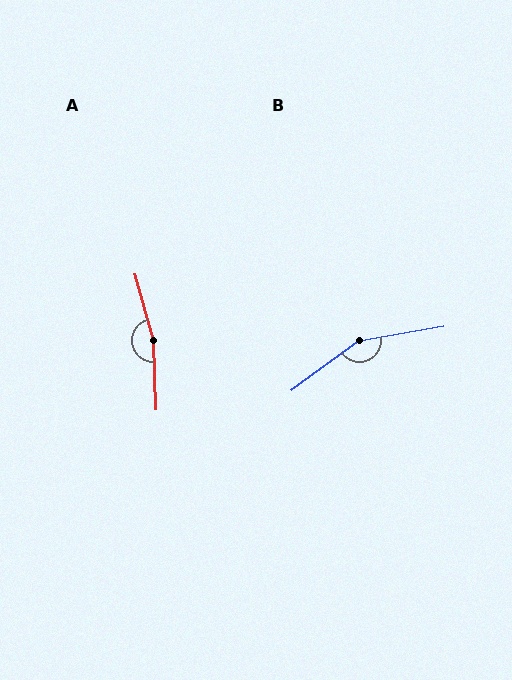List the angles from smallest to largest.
B (153°), A (166°).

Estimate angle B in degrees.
Approximately 153 degrees.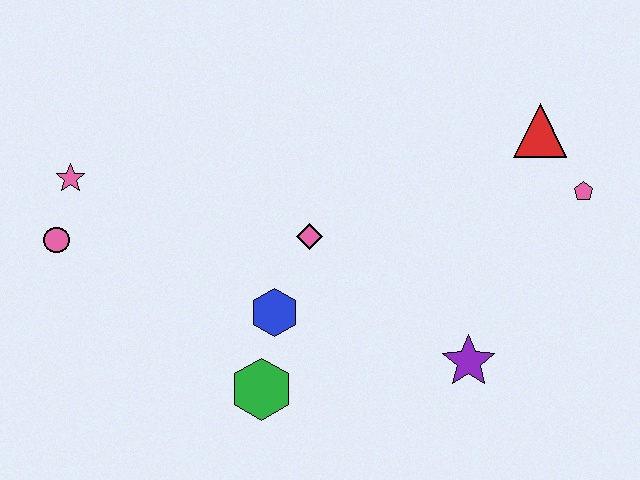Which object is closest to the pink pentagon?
The red triangle is closest to the pink pentagon.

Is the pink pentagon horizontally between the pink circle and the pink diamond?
No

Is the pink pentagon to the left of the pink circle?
No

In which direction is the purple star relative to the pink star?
The purple star is to the right of the pink star.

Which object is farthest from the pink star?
The pink pentagon is farthest from the pink star.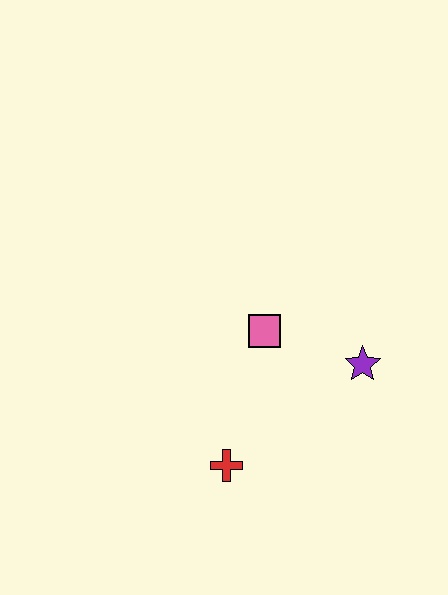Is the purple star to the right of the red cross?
Yes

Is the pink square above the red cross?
Yes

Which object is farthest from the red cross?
The purple star is farthest from the red cross.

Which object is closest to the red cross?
The pink square is closest to the red cross.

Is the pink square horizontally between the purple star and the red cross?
Yes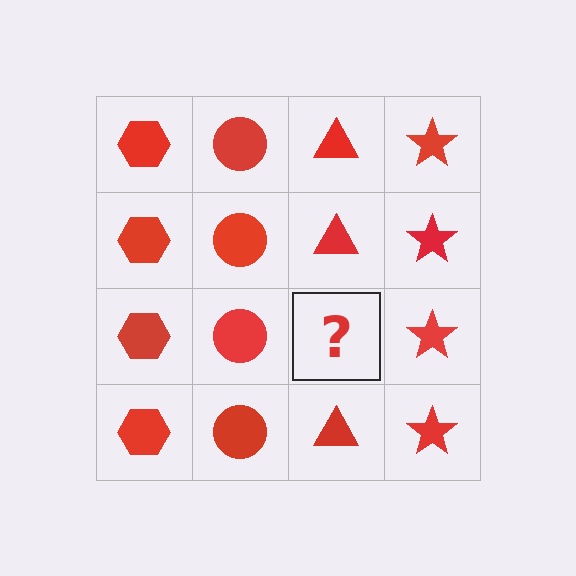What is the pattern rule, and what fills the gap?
The rule is that each column has a consistent shape. The gap should be filled with a red triangle.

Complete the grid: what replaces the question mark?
The question mark should be replaced with a red triangle.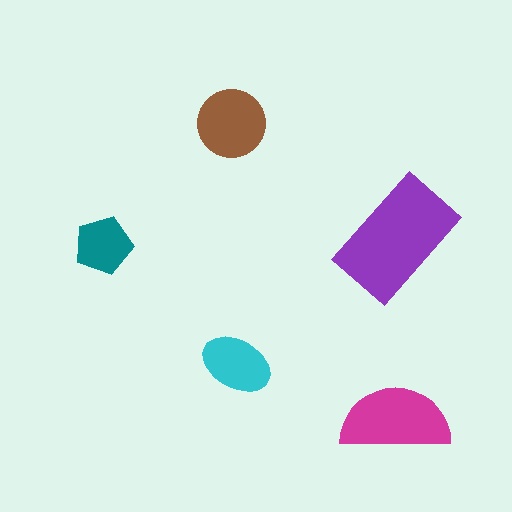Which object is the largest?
The purple rectangle.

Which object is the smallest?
The teal pentagon.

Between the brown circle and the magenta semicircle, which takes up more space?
The magenta semicircle.